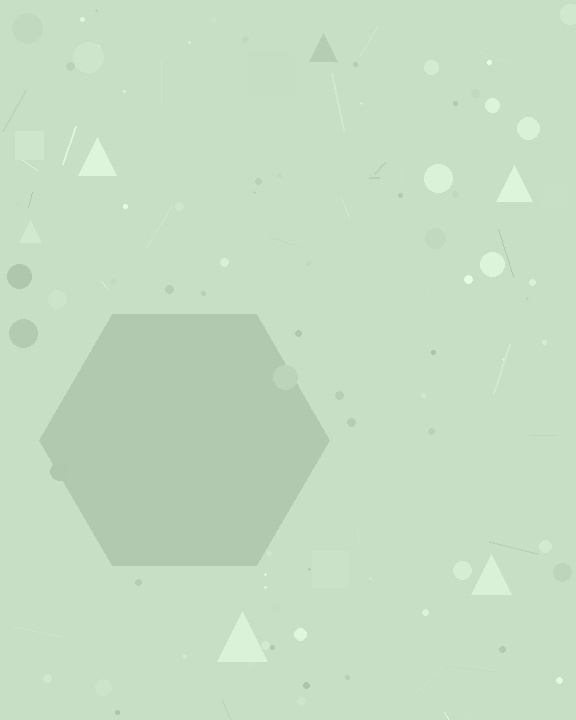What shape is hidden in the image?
A hexagon is hidden in the image.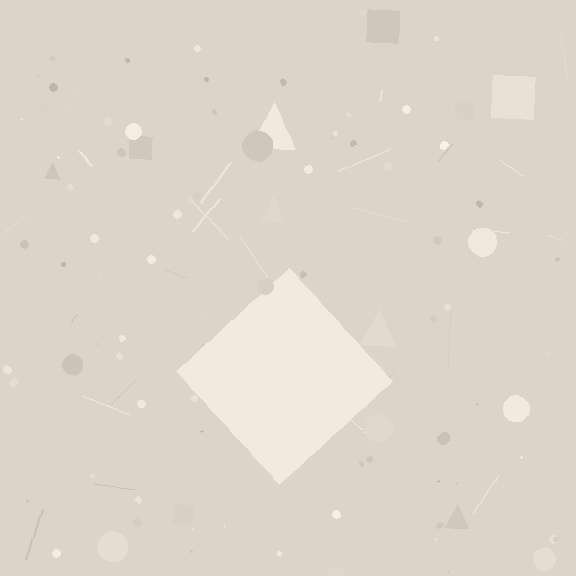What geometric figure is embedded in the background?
A diamond is embedded in the background.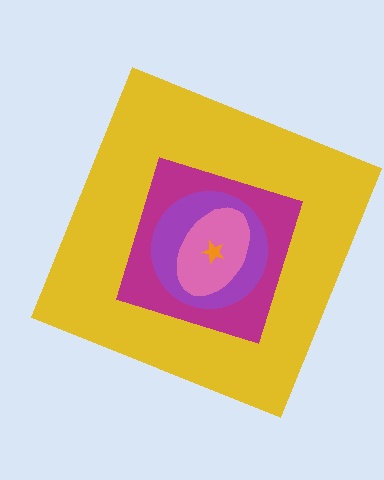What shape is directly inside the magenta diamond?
The purple circle.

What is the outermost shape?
The yellow square.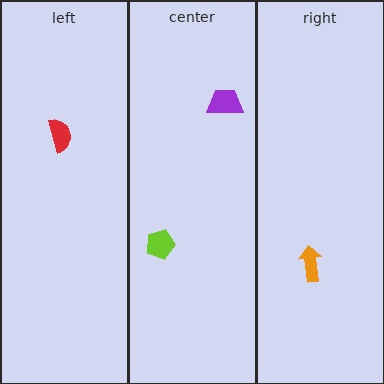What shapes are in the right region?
The orange arrow.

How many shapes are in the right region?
1.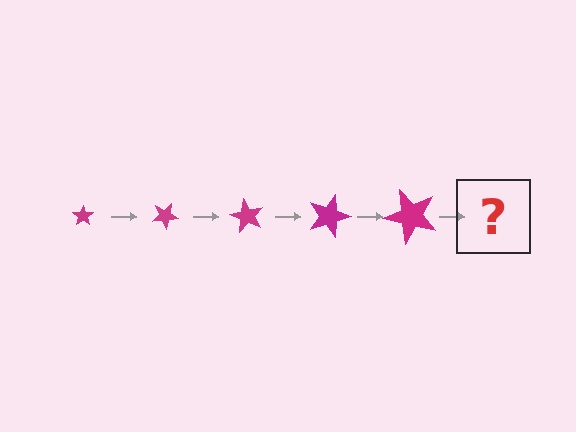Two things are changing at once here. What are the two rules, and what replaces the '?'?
The two rules are that the star grows larger each step and it rotates 30 degrees each step. The '?' should be a star, larger than the previous one and rotated 150 degrees from the start.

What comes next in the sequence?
The next element should be a star, larger than the previous one and rotated 150 degrees from the start.